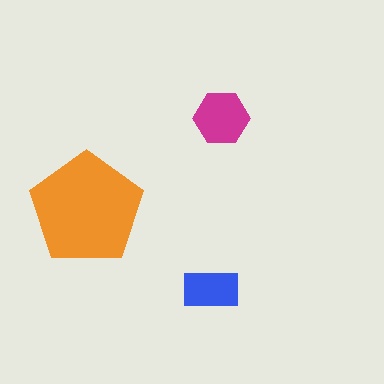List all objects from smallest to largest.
The blue rectangle, the magenta hexagon, the orange pentagon.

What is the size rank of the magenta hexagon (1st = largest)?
2nd.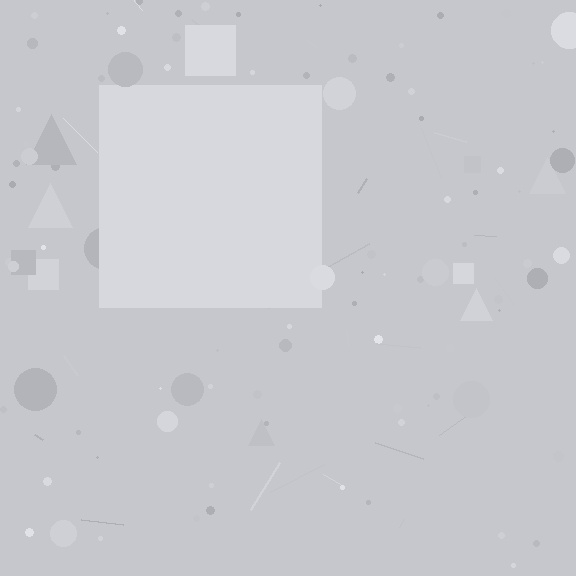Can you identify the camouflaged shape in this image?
The camouflaged shape is a square.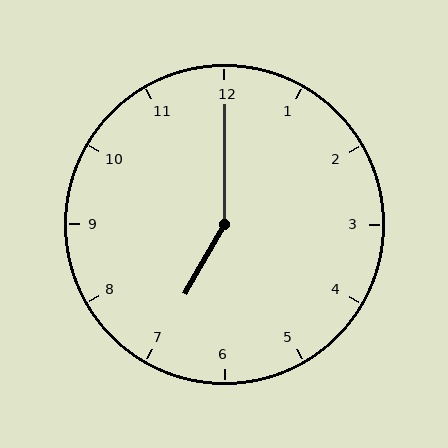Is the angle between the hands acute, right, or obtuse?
It is obtuse.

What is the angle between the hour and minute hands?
Approximately 150 degrees.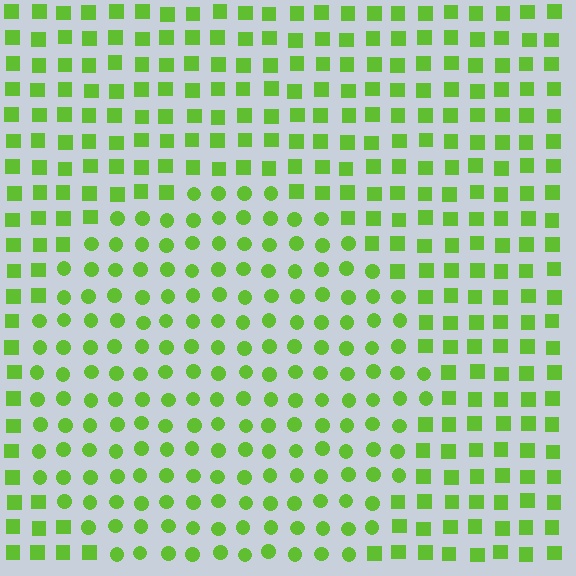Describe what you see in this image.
The image is filled with small lime elements arranged in a uniform grid. A circle-shaped region contains circles, while the surrounding area contains squares. The boundary is defined purely by the change in element shape.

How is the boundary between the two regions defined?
The boundary is defined by a change in element shape: circles inside vs. squares outside. All elements share the same color and spacing.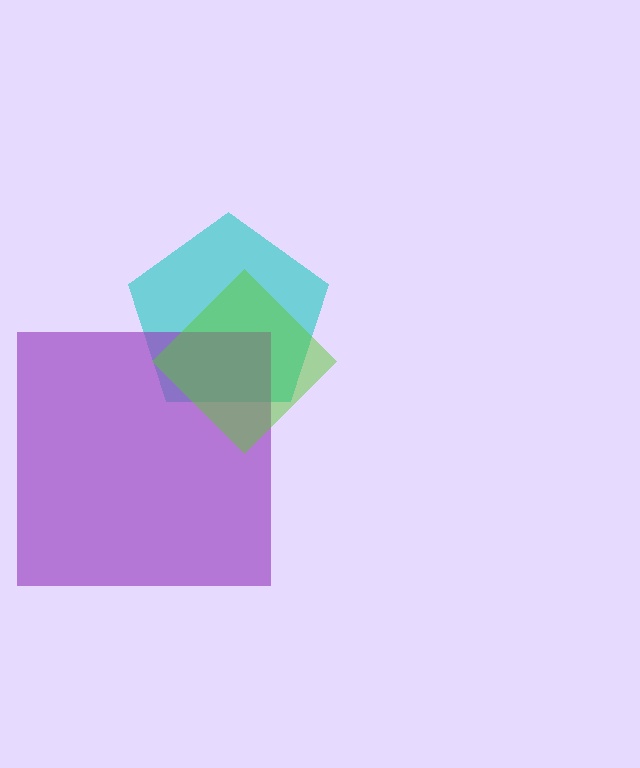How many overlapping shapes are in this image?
There are 3 overlapping shapes in the image.